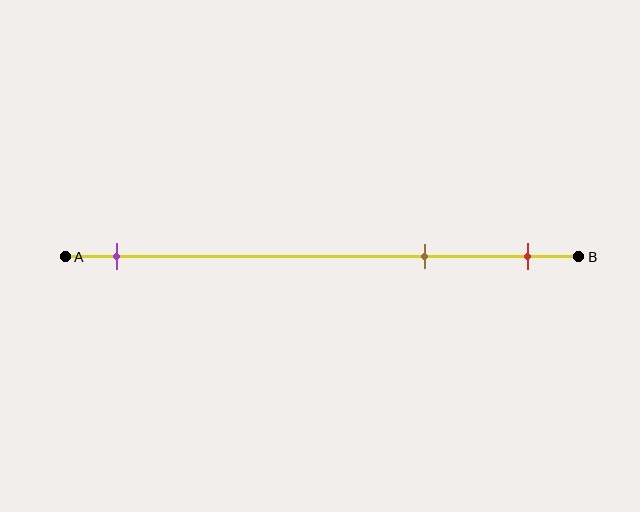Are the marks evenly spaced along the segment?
No, the marks are not evenly spaced.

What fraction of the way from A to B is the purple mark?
The purple mark is approximately 10% (0.1) of the way from A to B.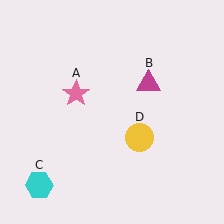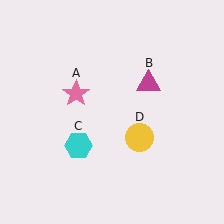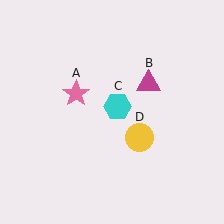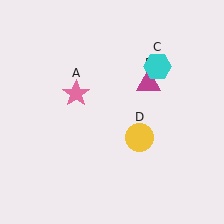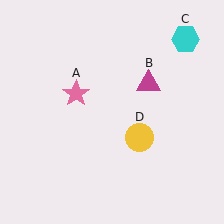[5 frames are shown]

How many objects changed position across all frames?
1 object changed position: cyan hexagon (object C).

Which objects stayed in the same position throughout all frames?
Pink star (object A) and magenta triangle (object B) and yellow circle (object D) remained stationary.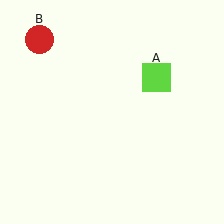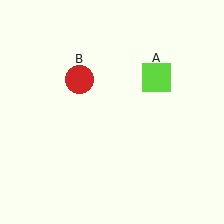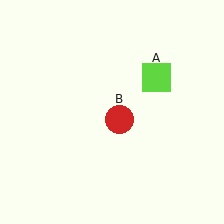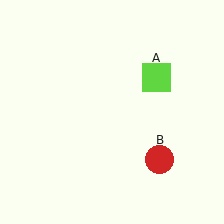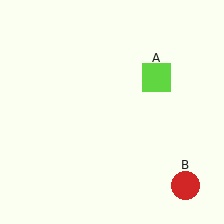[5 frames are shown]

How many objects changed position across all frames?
1 object changed position: red circle (object B).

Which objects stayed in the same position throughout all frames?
Lime square (object A) remained stationary.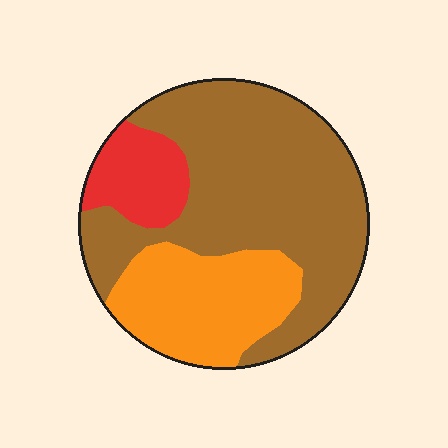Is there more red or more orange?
Orange.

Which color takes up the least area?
Red, at roughly 15%.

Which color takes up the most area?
Brown, at roughly 60%.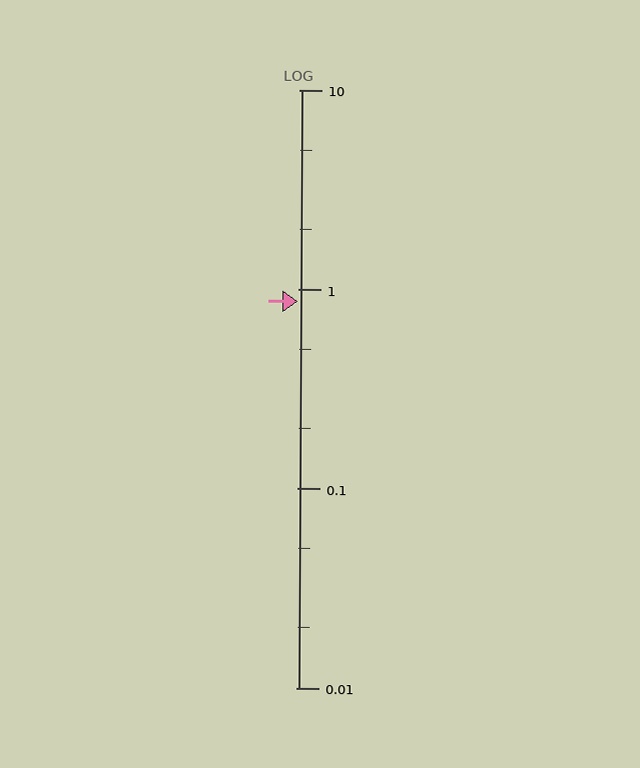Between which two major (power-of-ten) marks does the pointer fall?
The pointer is between 0.1 and 1.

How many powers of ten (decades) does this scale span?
The scale spans 3 decades, from 0.01 to 10.